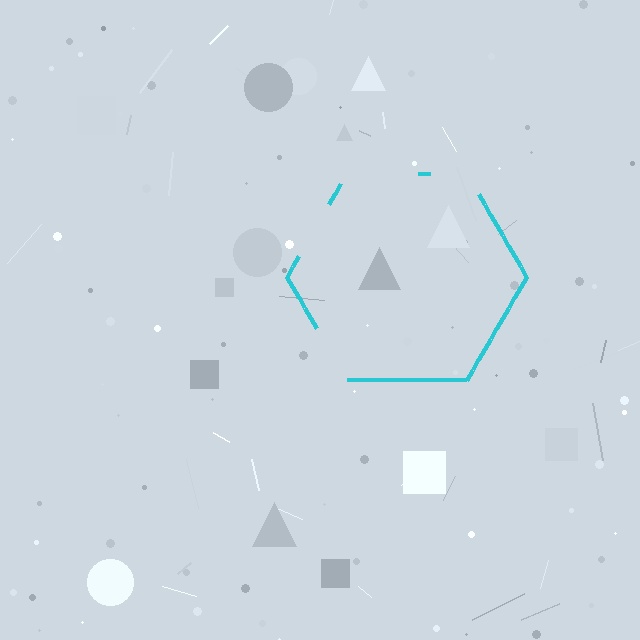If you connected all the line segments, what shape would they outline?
They would outline a hexagon.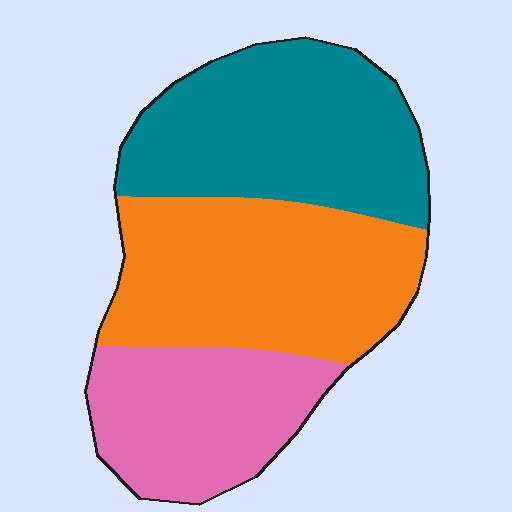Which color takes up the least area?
Pink, at roughly 25%.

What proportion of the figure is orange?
Orange covers roughly 40% of the figure.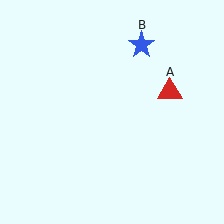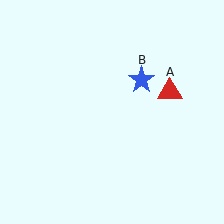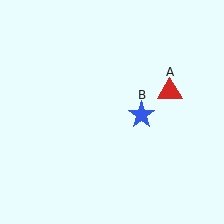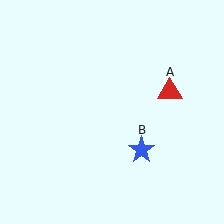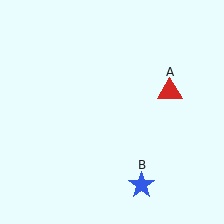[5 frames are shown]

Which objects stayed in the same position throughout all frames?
Red triangle (object A) remained stationary.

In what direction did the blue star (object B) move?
The blue star (object B) moved down.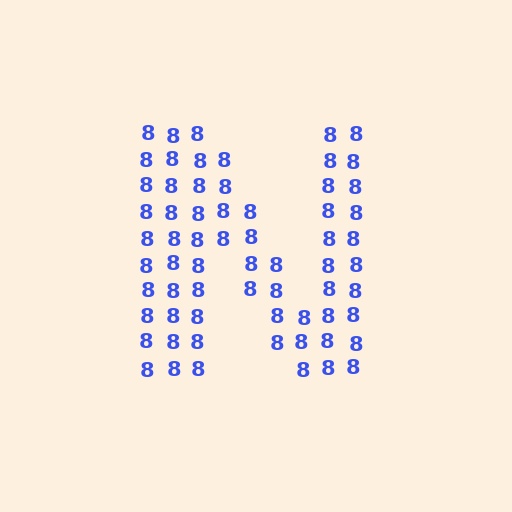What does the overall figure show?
The overall figure shows the letter N.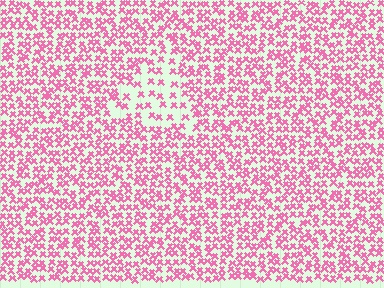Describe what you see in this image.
The image contains small pink elements arranged at two different densities. A triangle-shaped region is visible where the elements are less densely packed than the surrounding area.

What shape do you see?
I see a triangle.